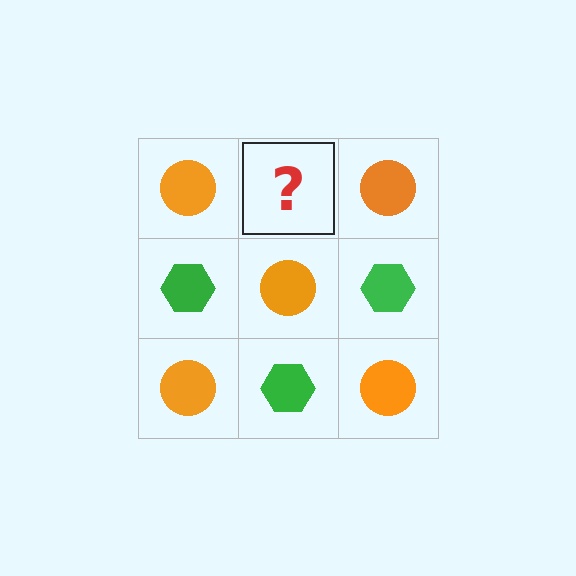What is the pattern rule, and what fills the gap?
The rule is that it alternates orange circle and green hexagon in a checkerboard pattern. The gap should be filled with a green hexagon.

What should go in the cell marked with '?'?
The missing cell should contain a green hexagon.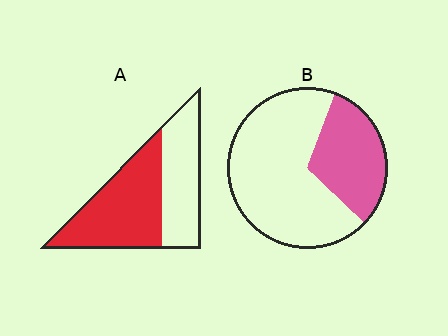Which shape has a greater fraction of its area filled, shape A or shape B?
Shape A.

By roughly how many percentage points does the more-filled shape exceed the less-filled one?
By roughly 25 percentage points (A over B).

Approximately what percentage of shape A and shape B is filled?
A is approximately 55% and B is approximately 30%.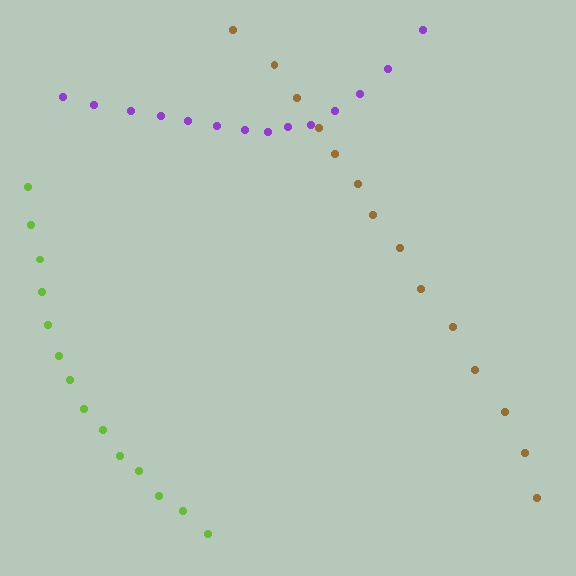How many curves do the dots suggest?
There are 3 distinct paths.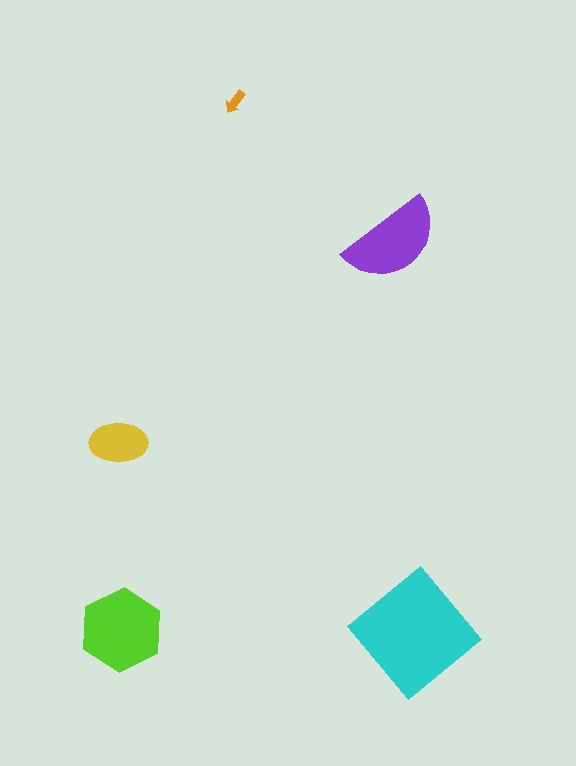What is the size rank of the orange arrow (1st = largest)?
5th.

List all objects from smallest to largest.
The orange arrow, the yellow ellipse, the purple semicircle, the lime hexagon, the cyan diamond.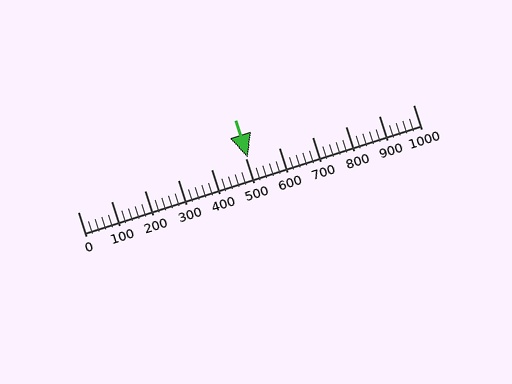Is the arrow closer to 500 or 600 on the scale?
The arrow is closer to 500.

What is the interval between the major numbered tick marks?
The major tick marks are spaced 100 units apart.